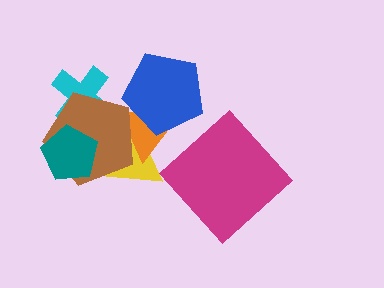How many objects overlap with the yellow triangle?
4 objects overlap with the yellow triangle.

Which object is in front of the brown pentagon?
The teal pentagon is in front of the brown pentagon.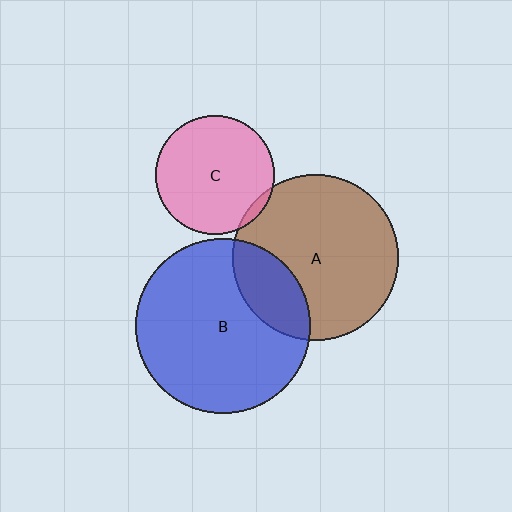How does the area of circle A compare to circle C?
Approximately 1.9 times.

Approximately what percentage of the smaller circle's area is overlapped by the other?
Approximately 5%.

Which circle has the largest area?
Circle B (blue).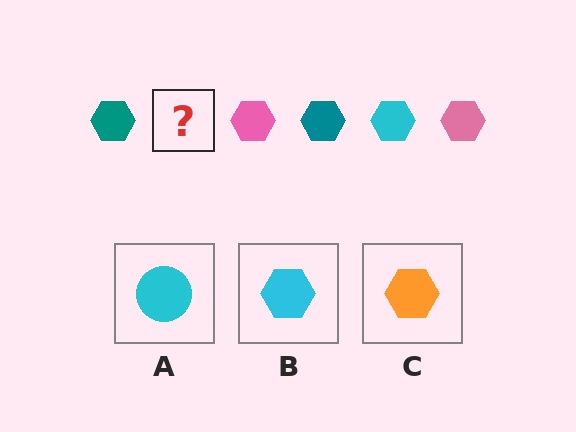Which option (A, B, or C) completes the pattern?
B.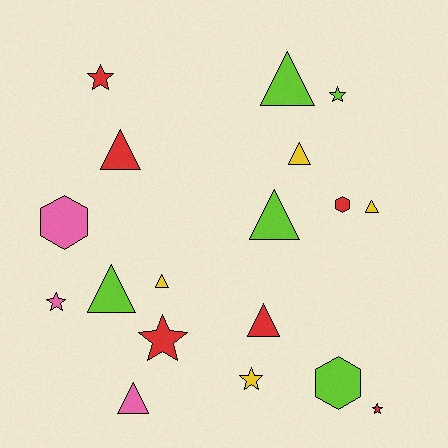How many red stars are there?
There are 3 red stars.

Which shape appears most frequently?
Triangle, with 9 objects.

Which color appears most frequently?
Red, with 6 objects.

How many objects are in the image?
There are 18 objects.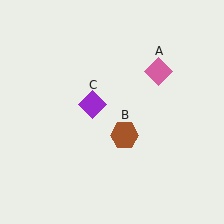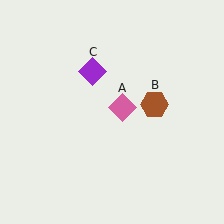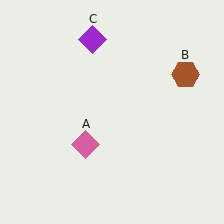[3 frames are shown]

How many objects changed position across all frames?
3 objects changed position: pink diamond (object A), brown hexagon (object B), purple diamond (object C).